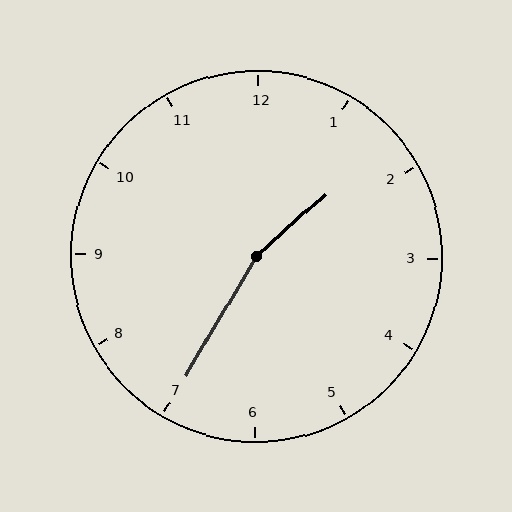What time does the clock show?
1:35.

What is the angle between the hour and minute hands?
Approximately 162 degrees.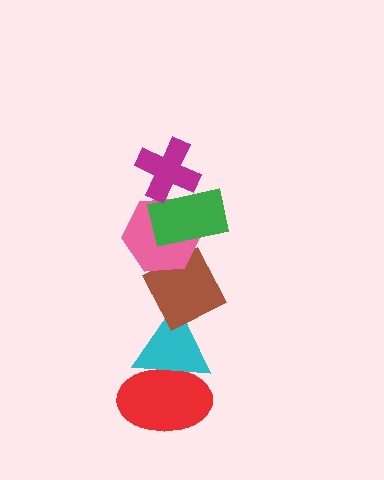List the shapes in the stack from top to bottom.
From top to bottom: the magenta cross, the green rectangle, the pink hexagon, the brown diamond, the cyan triangle, the red ellipse.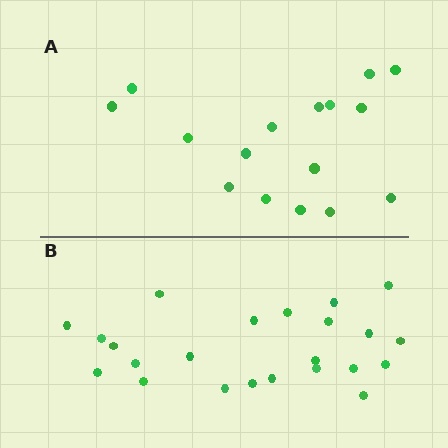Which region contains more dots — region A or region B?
Region B (the bottom region) has more dots.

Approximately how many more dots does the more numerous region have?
Region B has roughly 8 or so more dots than region A.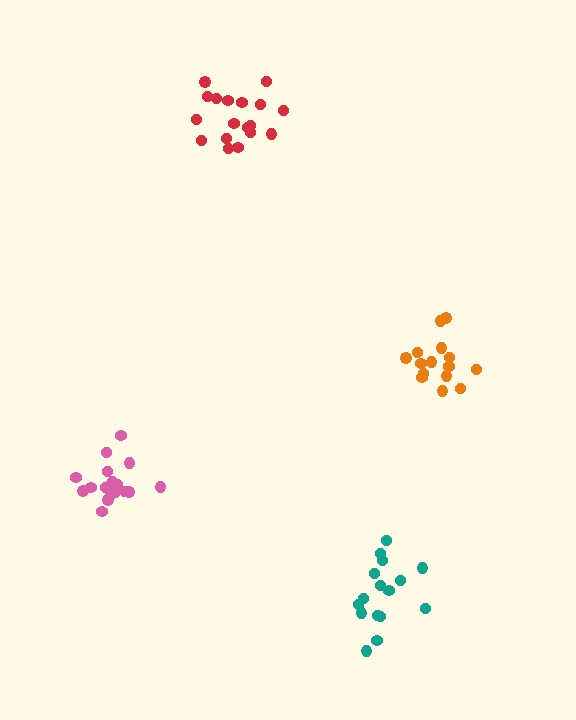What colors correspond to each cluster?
The clusters are colored: red, orange, pink, teal.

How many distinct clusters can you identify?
There are 4 distinct clusters.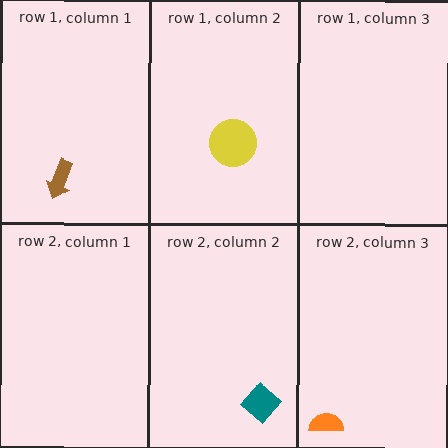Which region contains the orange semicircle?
The row 2, column 3 region.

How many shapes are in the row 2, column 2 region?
1.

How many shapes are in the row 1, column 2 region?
1.